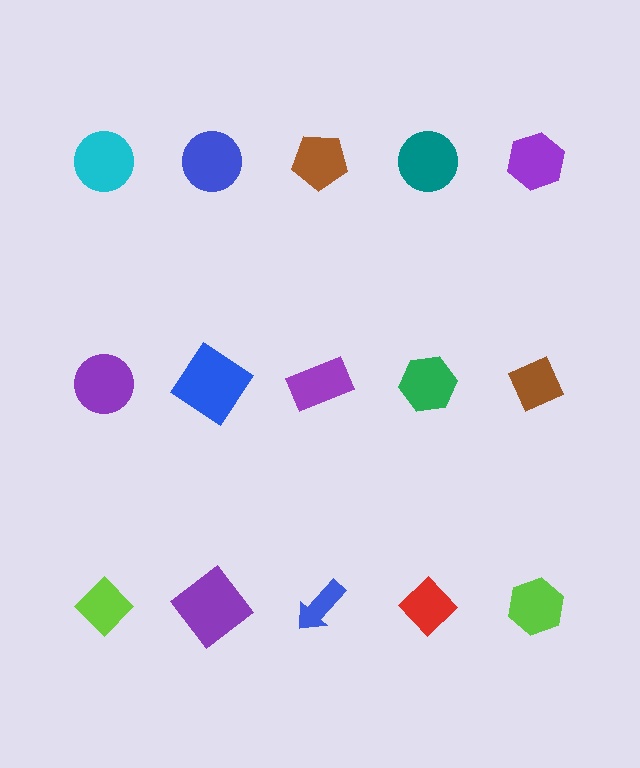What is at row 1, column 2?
A blue circle.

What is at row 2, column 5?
A brown diamond.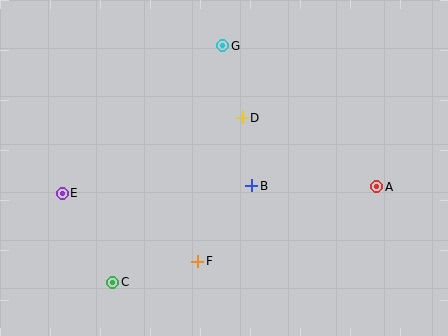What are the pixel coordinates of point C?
Point C is at (113, 282).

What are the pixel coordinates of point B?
Point B is at (252, 186).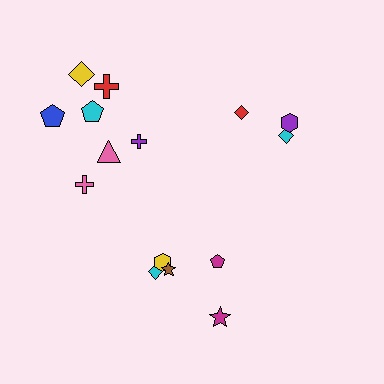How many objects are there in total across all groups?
There are 15 objects.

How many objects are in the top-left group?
There are 7 objects.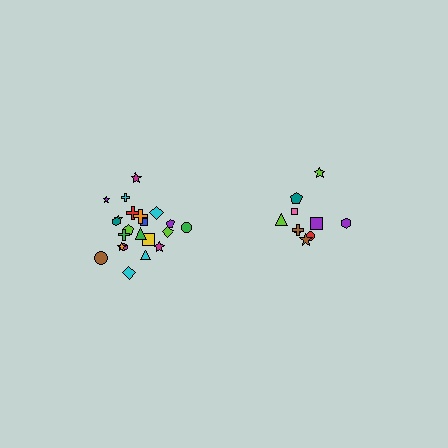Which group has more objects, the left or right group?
The left group.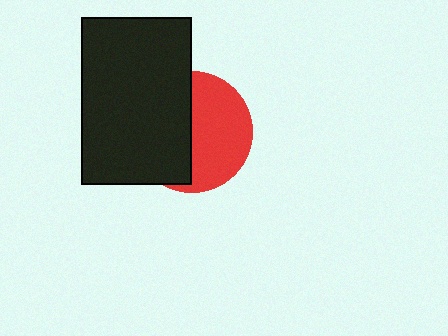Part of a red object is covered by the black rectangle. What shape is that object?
It is a circle.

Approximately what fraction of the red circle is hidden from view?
Roughly 48% of the red circle is hidden behind the black rectangle.